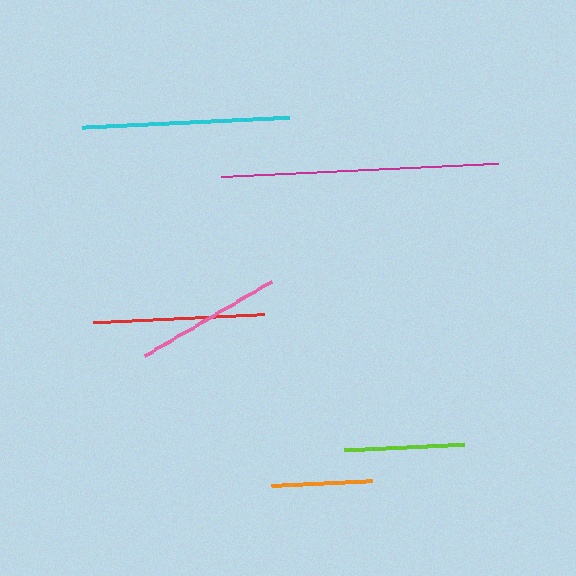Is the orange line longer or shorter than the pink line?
The pink line is longer than the orange line.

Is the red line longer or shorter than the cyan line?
The cyan line is longer than the red line.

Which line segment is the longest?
The magenta line is the longest at approximately 279 pixels.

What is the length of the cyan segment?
The cyan segment is approximately 207 pixels long.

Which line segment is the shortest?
The orange line is the shortest at approximately 100 pixels.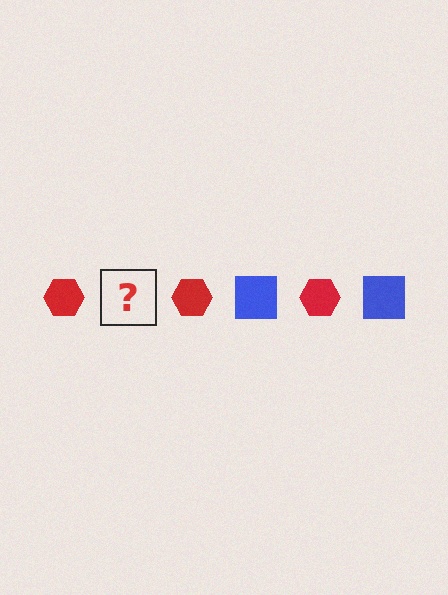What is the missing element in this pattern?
The missing element is a blue square.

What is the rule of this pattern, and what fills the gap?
The rule is that the pattern alternates between red hexagon and blue square. The gap should be filled with a blue square.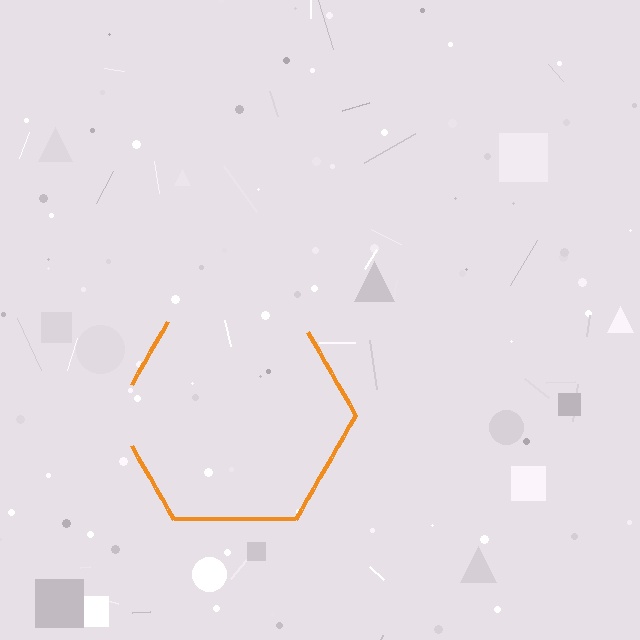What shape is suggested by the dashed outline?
The dashed outline suggests a hexagon.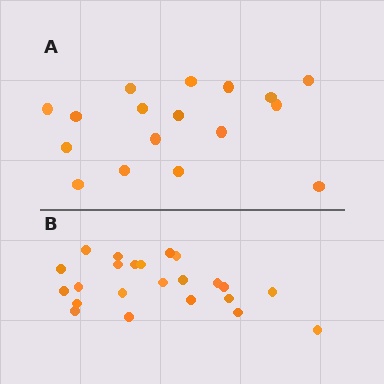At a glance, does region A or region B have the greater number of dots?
Region B (the bottom region) has more dots.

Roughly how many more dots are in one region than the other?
Region B has about 6 more dots than region A.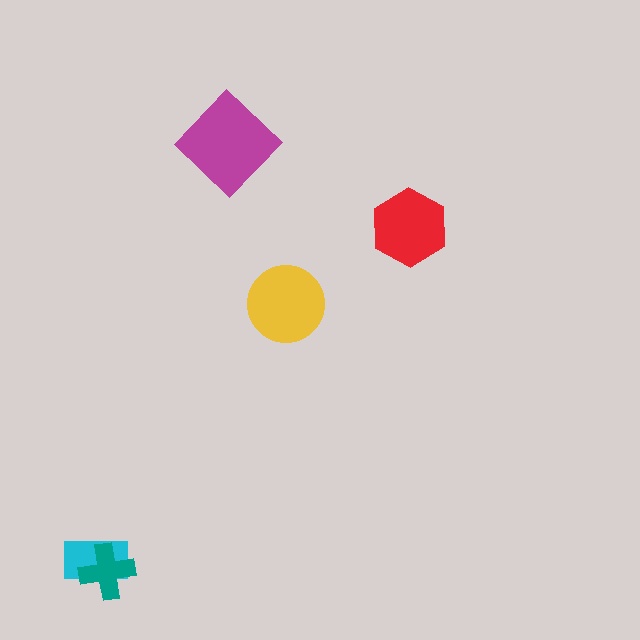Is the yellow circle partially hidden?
No, no other shape covers it.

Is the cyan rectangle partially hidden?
Yes, it is partially covered by another shape.